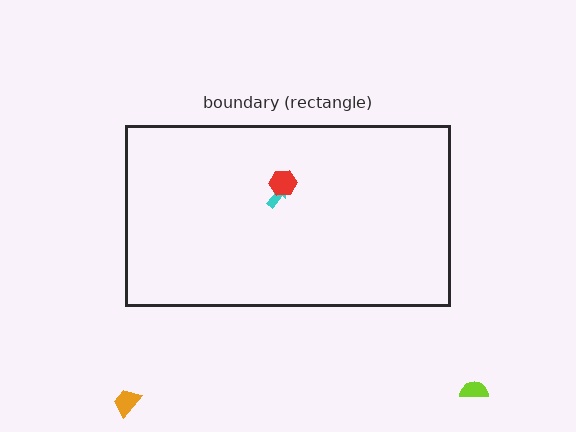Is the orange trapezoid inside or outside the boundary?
Outside.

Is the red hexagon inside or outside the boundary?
Inside.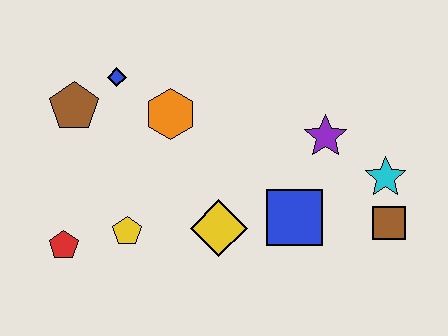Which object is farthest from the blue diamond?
The brown square is farthest from the blue diamond.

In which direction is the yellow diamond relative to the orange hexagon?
The yellow diamond is below the orange hexagon.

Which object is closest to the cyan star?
The brown square is closest to the cyan star.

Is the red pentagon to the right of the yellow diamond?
No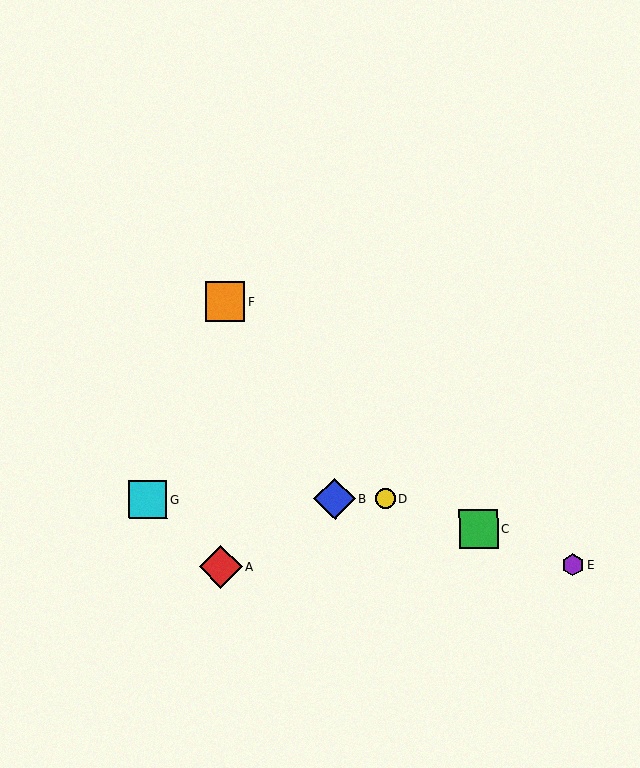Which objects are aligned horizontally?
Objects B, D, G are aligned horizontally.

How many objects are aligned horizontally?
3 objects (B, D, G) are aligned horizontally.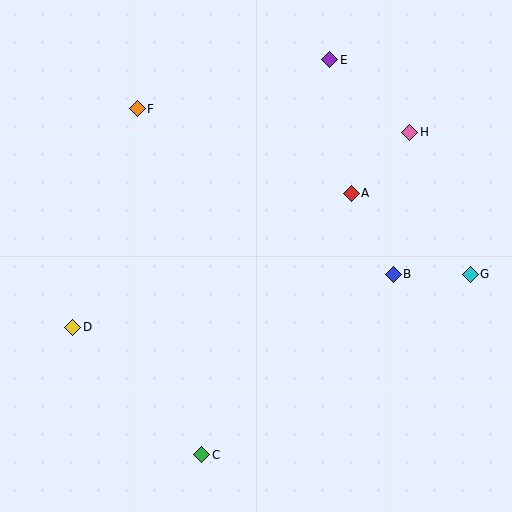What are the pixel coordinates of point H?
Point H is at (410, 132).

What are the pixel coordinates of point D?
Point D is at (73, 327).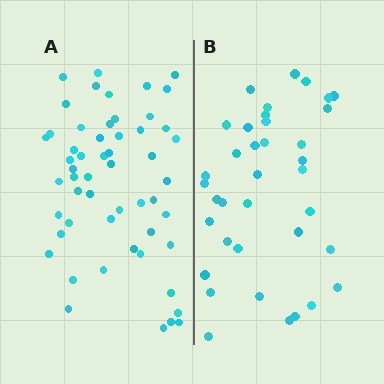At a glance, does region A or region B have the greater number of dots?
Region A (the left region) has more dots.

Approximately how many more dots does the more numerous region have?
Region A has approximately 15 more dots than region B.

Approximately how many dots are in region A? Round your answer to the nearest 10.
About 50 dots. (The exact count is 54, which rounds to 50.)